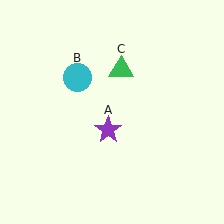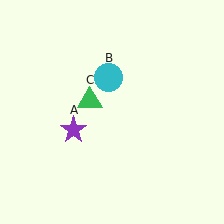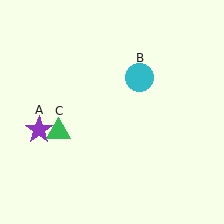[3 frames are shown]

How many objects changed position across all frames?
3 objects changed position: purple star (object A), cyan circle (object B), green triangle (object C).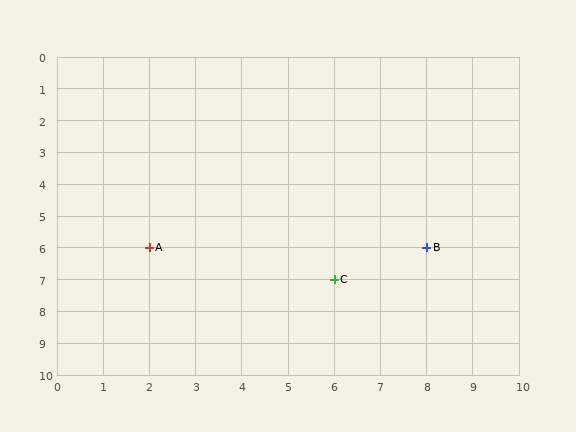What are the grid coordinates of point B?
Point B is at grid coordinates (8, 6).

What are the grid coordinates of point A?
Point A is at grid coordinates (2, 6).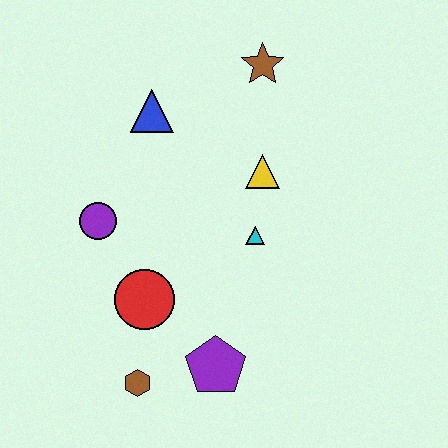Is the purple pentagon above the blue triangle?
No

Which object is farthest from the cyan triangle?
The brown hexagon is farthest from the cyan triangle.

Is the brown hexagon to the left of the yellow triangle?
Yes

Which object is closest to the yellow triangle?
The cyan triangle is closest to the yellow triangle.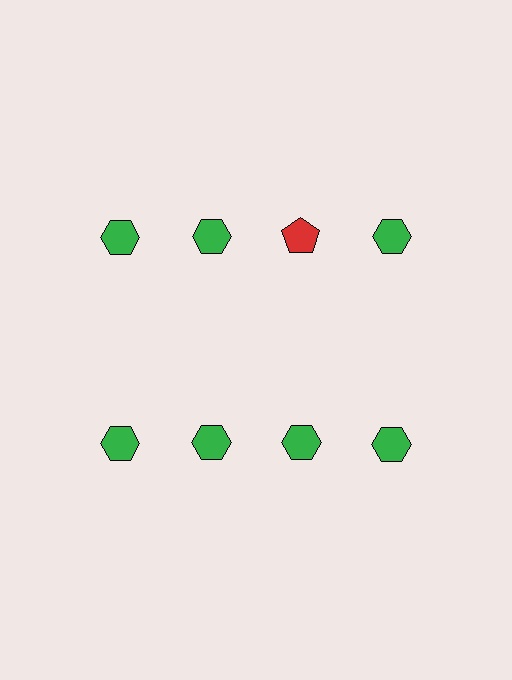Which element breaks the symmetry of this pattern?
The red pentagon in the top row, center column breaks the symmetry. All other shapes are green hexagons.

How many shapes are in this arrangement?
There are 8 shapes arranged in a grid pattern.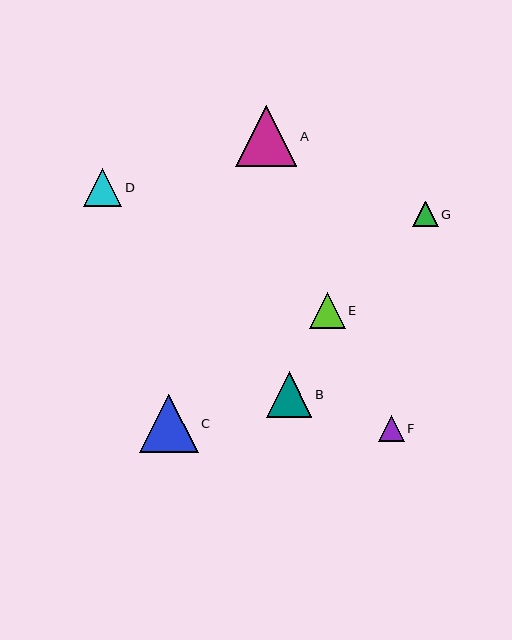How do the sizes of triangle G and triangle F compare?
Triangle G and triangle F are approximately the same size.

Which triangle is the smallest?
Triangle F is the smallest with a size of approximately 26 pixels.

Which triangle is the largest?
Triangle A is the largest with a size of approximately 61 pixels.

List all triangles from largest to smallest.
From largest to smallest: A, C, B, D, E, G, F.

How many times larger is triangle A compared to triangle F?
Triangle A is approximately 2.4 times the size of triangle F.